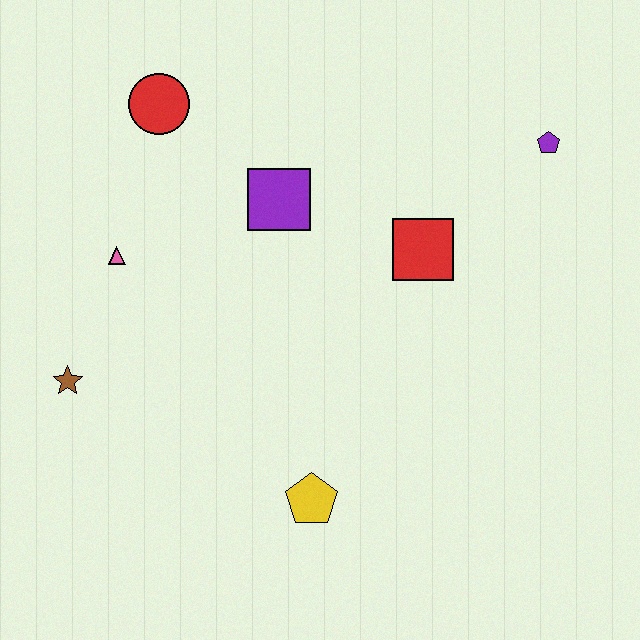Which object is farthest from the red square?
The brown star is farthest from the red square.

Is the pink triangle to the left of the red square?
Yes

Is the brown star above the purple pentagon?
No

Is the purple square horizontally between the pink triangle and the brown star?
No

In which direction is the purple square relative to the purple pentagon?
The purple square is to the left of the purple pentagon.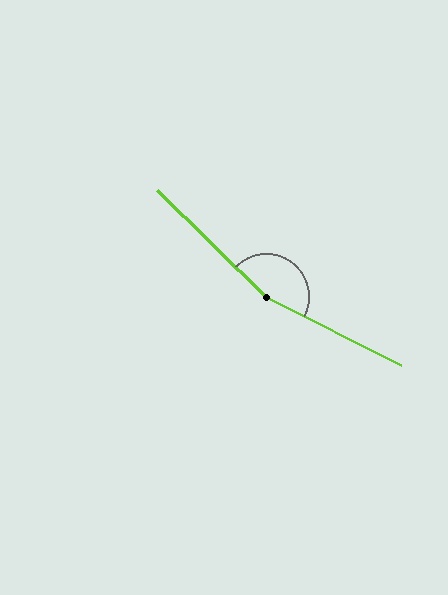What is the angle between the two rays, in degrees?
Approximately 162 degrees.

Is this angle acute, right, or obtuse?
It is obtuse.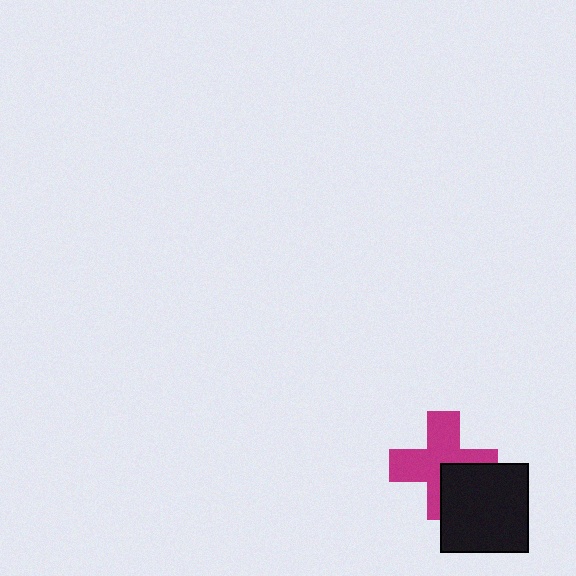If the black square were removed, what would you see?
You would see the complete magenta cross.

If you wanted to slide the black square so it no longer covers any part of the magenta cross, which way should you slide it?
Slide it toward the lower-right — that is the most direct way to separate the two shapes.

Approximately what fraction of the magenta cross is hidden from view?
Roughly 31% of the magenta cross is hidden behind the black square.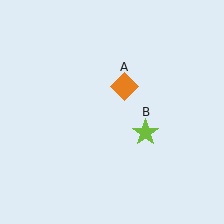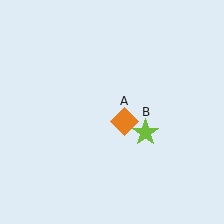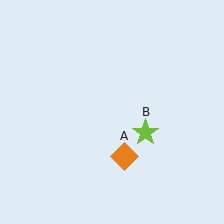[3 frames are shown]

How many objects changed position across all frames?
1 object changed position: orange diamond (object A).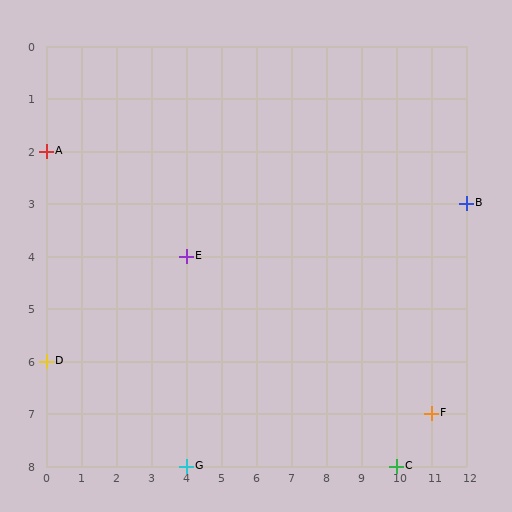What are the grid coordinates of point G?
Point G is at grid coordinates (4, 8).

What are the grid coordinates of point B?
Point B is at grid coordinates (12, 3).